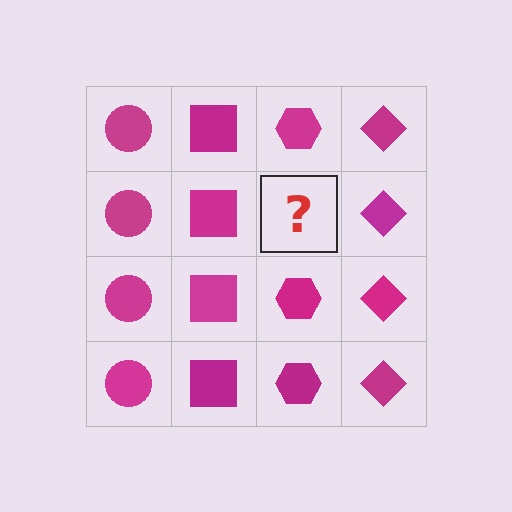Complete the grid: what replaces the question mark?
The question mark should be replaced with a magenta hexagon.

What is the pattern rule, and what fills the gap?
The rule is that each column has a consistent shape. The gap should be filled with a magenta hexagon.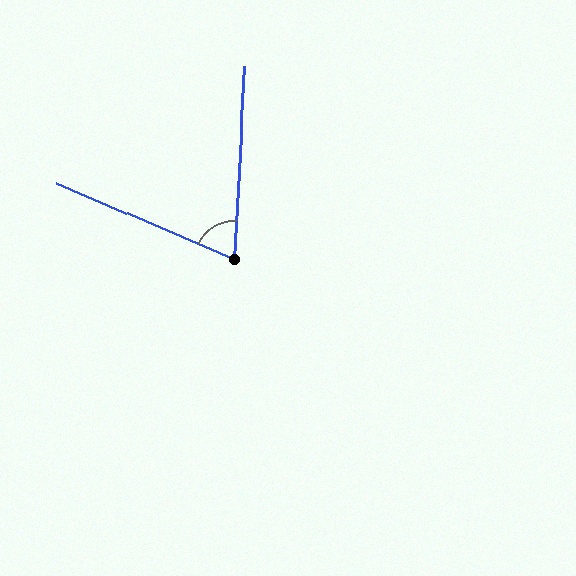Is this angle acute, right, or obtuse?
It is acute.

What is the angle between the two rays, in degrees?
Approximately 70 degrees.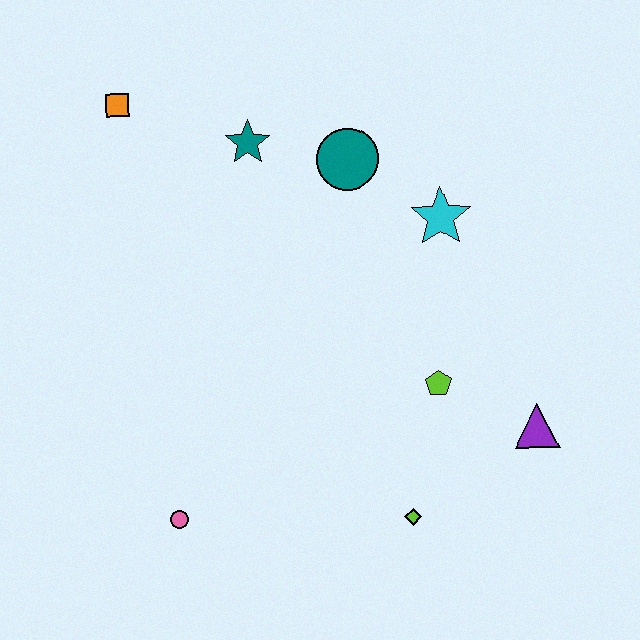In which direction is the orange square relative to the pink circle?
The orange square is above the pink circle.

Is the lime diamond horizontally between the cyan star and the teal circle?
Yes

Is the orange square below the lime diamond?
No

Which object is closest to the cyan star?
The teal circle is closest to the cyan star.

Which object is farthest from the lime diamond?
The orange square is farthest from the lime diamond.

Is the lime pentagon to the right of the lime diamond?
Yes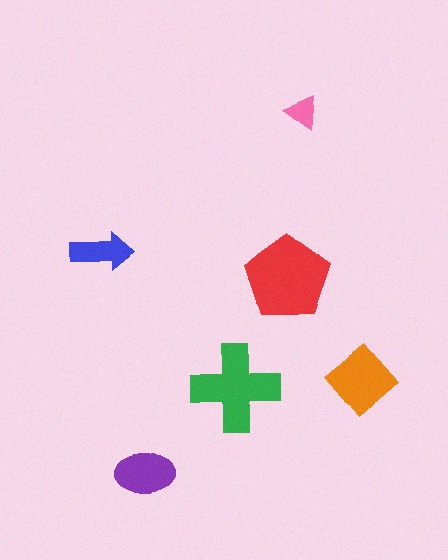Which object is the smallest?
The pink triangle.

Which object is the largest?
The red pentagon.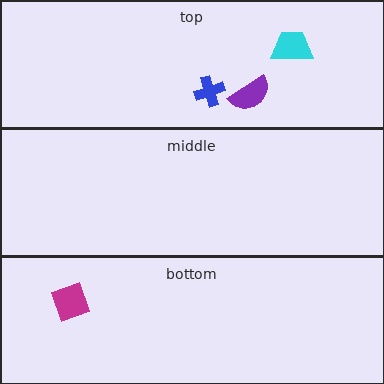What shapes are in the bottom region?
The magenta square.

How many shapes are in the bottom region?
1.